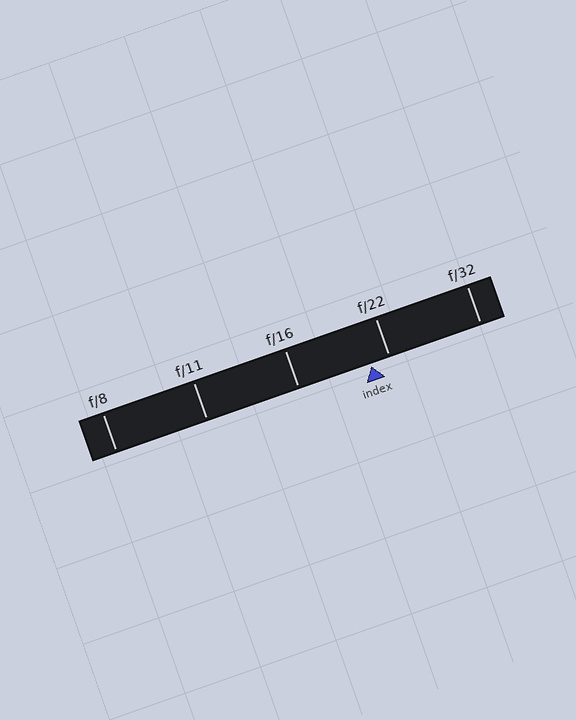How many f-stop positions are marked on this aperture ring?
There are 5 f-stop positions marked.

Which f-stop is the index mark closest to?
The index mark is closest to f/22.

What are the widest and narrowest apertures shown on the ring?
The widest aperture shown is f/8 and the narrowest is f/32.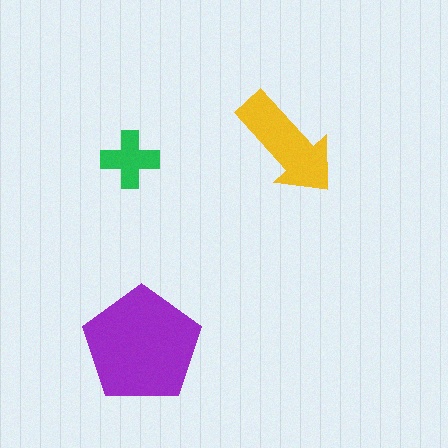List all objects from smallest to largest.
The green cross, the yellow arrow, the purple pentagon.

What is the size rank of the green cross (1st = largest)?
3rd.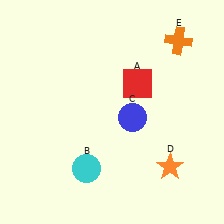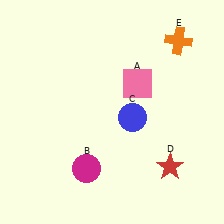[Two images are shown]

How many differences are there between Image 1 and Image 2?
There are 3 differences between the two images.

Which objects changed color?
A changed from red to pink. B changed from cyan to magenta. D changed from orange to red.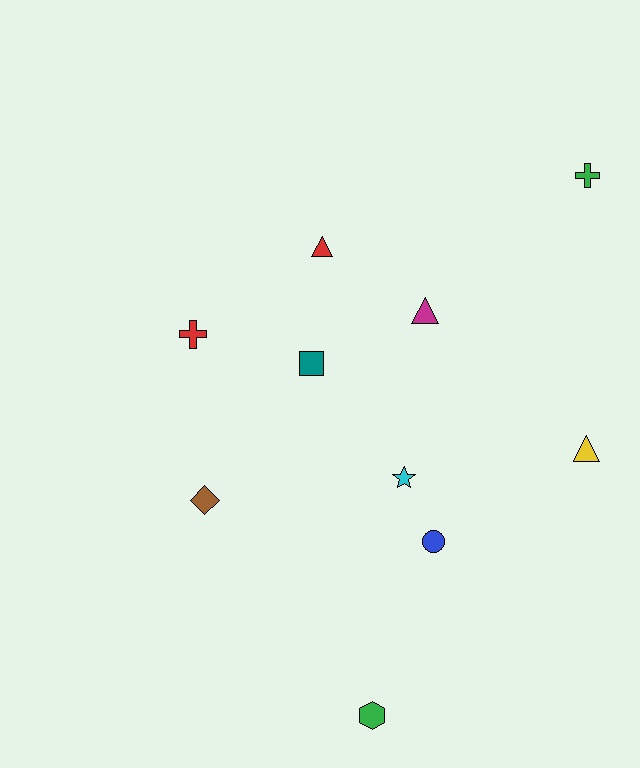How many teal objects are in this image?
There is 1 teal object.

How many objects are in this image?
There are 10 objects.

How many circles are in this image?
There is 1 circle.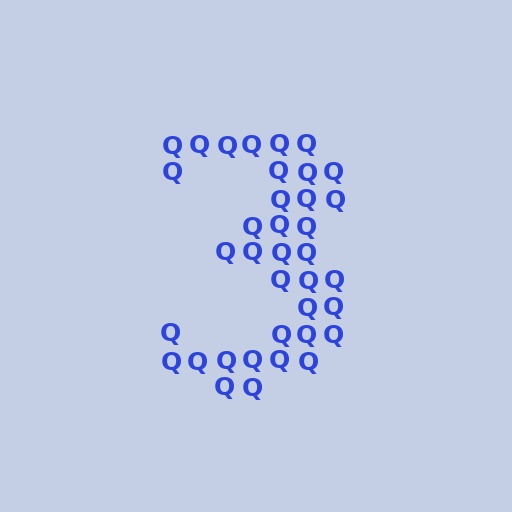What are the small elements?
The small elements are letter Q's.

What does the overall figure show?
The overall figure shows the digit 3.